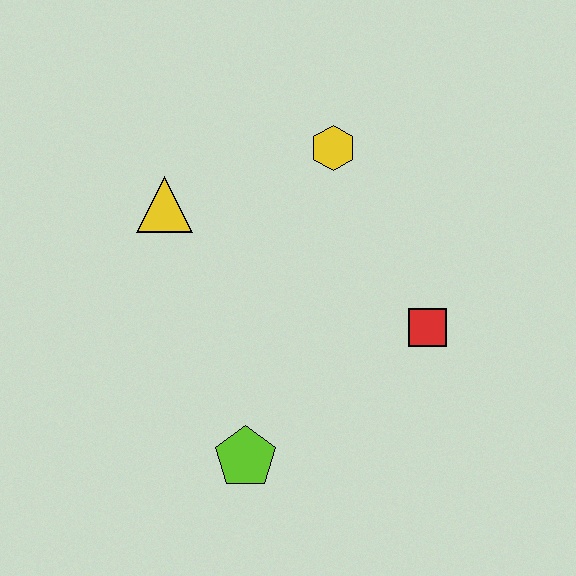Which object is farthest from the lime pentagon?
The yellow hexagon is farthest from the lime pentagon.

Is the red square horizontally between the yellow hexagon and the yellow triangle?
No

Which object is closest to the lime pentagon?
The red square is closest to the lime pentagon.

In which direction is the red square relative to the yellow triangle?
The red square is to the right of the yellow triangle.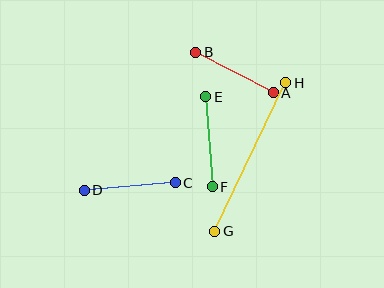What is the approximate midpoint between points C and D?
The midpoint is at approximately (130, 186) pixels.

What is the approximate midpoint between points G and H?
The midpoint is at approximately (250, 157) pixels.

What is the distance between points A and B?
The distance is approximately 88 pixels.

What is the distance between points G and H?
The distance is approximately 165 pixels.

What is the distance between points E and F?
The distance is approximately 90 pixels.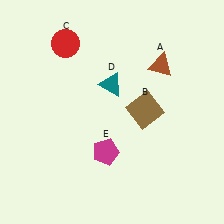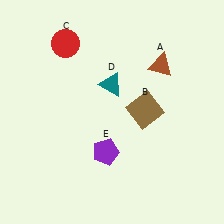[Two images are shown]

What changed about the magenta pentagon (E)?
In Image 1, E is magenta. In Image 2, it changed to purple.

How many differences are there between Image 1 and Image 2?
There is 1 difference between the two images.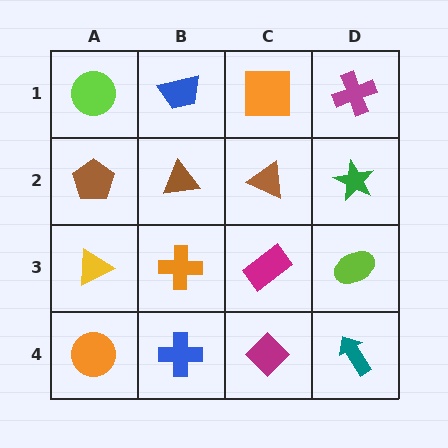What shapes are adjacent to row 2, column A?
A lime circle (row 1, column A), a yellow triangle (row 3, column A), a brown triangle (row 2, column B).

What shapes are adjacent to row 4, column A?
A yellow triangle (row 3, column A), a blue cross (row 4, column B).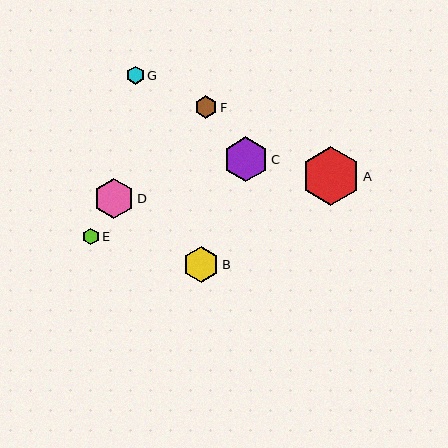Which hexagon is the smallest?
Hexagon E is the smallest with a size of approximately 17 pixels.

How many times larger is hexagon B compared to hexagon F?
Hexagon B is approximately 1.6 times the size of hexagon F.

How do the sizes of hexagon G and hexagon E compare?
Hexagon G and hexagon E are approximately the same size.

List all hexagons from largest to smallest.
From largest to smallest: A, C, D, B, F, G, E.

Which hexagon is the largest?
Hexagon A is the largest with a size of approximately 59 pixels.